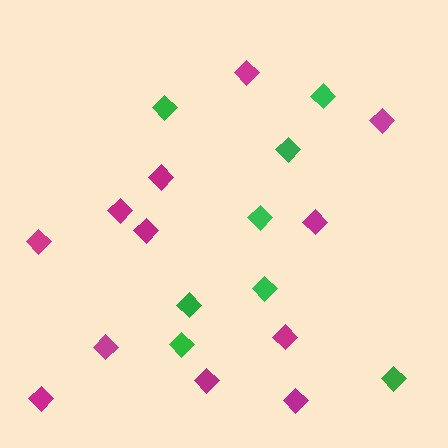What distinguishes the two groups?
There are 2 groups: one group of magenta diamonds (12) and one group of green diamonds (8).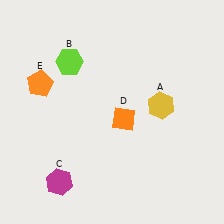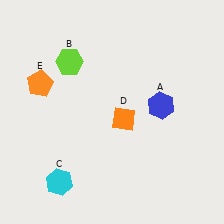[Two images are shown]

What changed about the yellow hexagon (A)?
In Image 1, A is yellow. In Image 2, it changed to blue.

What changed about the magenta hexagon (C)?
In Image 1, C is magenta. In Image 2, it changed to cyan.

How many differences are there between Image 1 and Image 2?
There are 2 differences between the two images.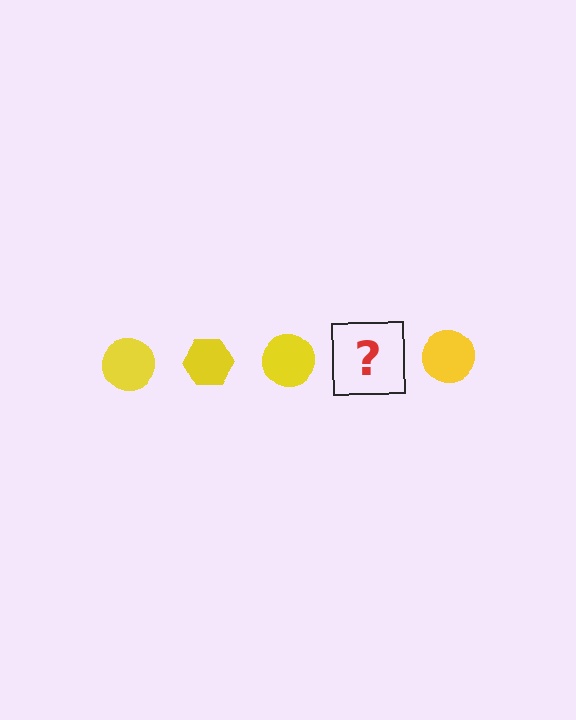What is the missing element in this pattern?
The missing element is a yellow hexagon.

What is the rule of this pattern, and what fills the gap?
The rule is that the pattern cycles through circle, hexagon shapes in yellow. The gap should be filled with a yellow hexagon.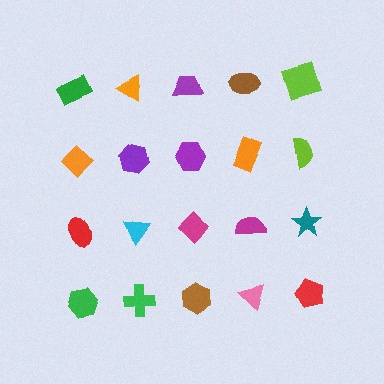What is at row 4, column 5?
A red pentagon.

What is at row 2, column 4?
An orange rectangle.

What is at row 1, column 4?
A brown ellipse.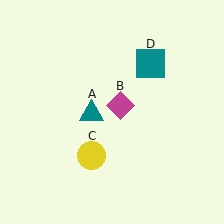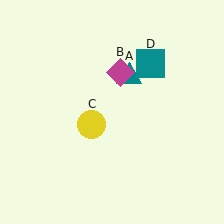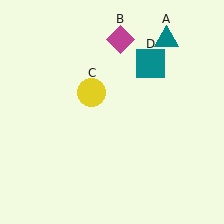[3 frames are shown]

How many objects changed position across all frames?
3 objects changed position: teal triangle (object A), magenta diamond (object B), yellow circle (object C).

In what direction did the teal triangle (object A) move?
The teal triangle (object A) moved up and to the right.